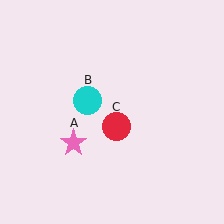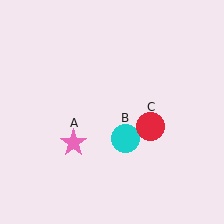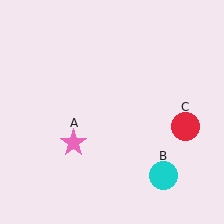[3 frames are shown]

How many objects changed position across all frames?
2 objects changed position: cyan circle (object B), red circle (object C).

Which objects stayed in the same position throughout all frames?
Pink star (object A) remained stationary.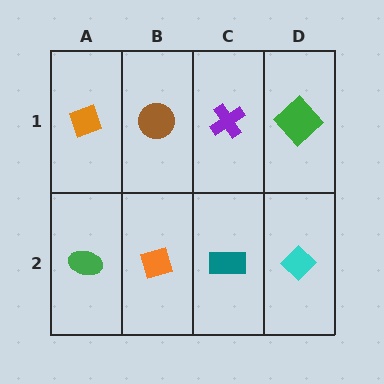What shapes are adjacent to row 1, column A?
A green ellipse (row 2, column A), a brown circle (row 1, column B).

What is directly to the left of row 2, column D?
A teal rectangle.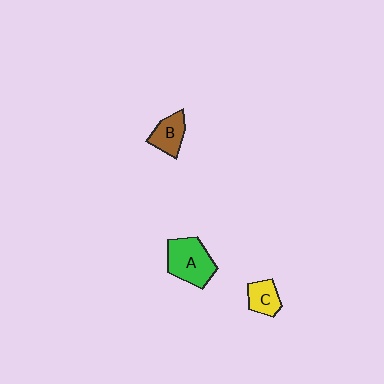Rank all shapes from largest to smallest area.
From largest to smallest: A (green), B (brown), C (yellow).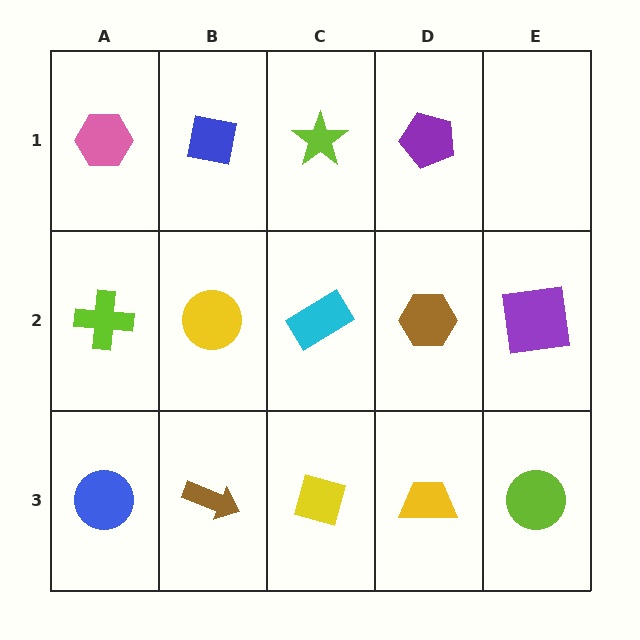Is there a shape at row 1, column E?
No, that cell is empty.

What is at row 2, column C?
A cyan rectangle.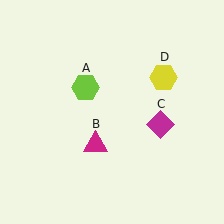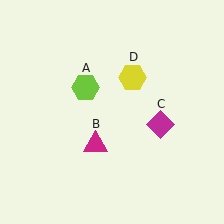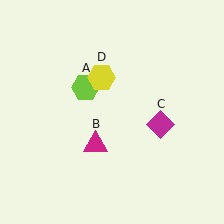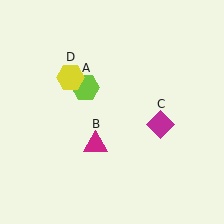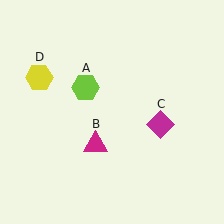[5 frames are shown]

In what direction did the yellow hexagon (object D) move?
The yellow hexagon (object D) moved left.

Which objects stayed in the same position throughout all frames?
Lime hexagon (object A) and magenta triangle (object B) and magenta diamond (object C) remained stationary.